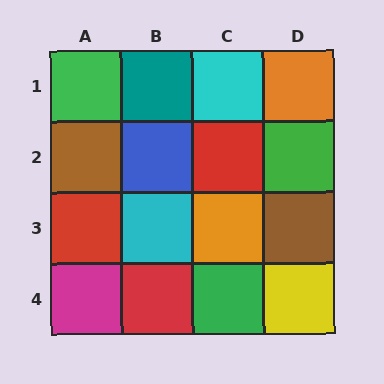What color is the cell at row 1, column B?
Teal.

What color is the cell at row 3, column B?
Cyan.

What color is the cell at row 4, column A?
Magenta.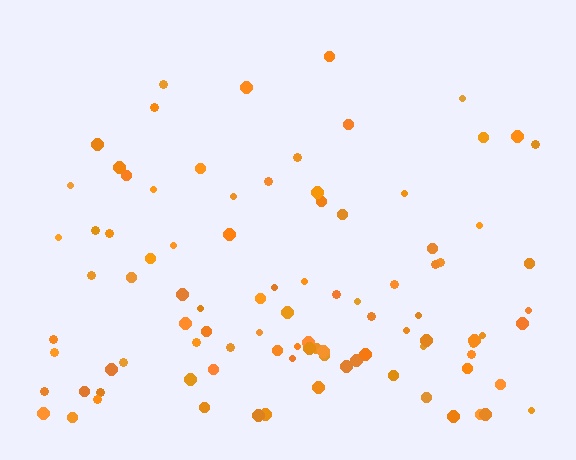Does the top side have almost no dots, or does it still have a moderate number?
Still a moderate number, just noticeably fewer than the bottom.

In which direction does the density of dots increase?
From top to bottom, with the bottom side densest.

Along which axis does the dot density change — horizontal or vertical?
Vertical.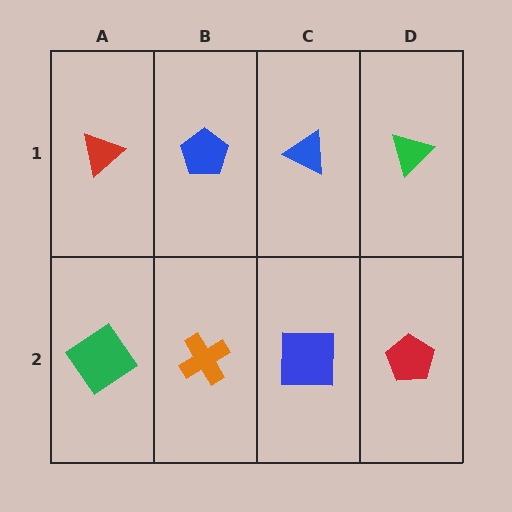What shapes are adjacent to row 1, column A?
A green diamond (row 2, column A), a blue pentagon (row 1, column B).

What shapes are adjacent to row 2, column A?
A red triangle (row 1, column A), an orange cross (row 2, column B).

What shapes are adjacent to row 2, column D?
A green triangle (row 1, column D), a blue square (row 2, column C).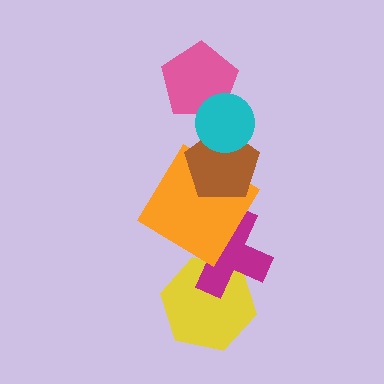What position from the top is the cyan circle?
The cyan circle is 1st from the top.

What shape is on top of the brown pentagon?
The pink pentagon is on top of the brown pentagon.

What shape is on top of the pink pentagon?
The cyan circle is on top of the pink pentagon.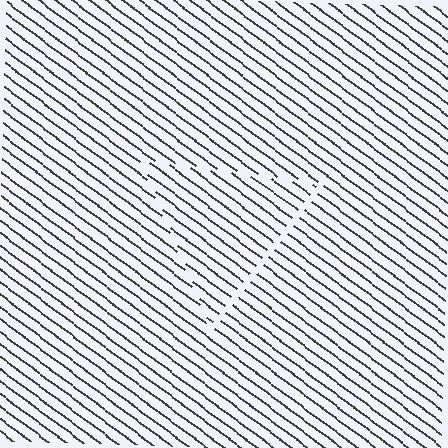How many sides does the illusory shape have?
3 sides — the line-ends trace a triangle.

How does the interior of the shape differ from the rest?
The interior of the shape contains the same grating, shifted by half a period — the contour is defined by the phase discontinuity where line-ends from the inner and outer gratings abut.